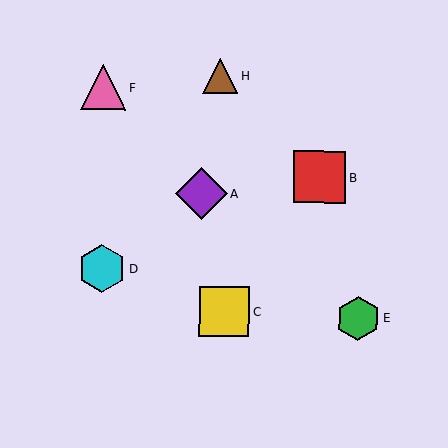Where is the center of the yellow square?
The center of the yellow square is at (224, 312).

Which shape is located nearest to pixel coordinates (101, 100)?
The pink triangle (labeled F) at (103, 87) is nearest to that location.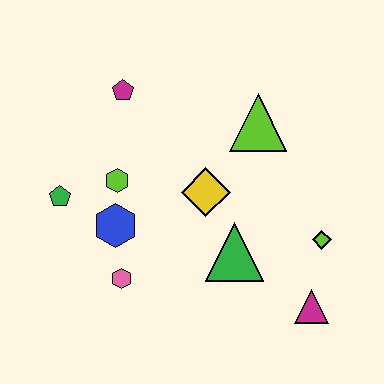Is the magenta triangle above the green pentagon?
No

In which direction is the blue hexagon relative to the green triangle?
The blue hexagon is to the left of the green triangle.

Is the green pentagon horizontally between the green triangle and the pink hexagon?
No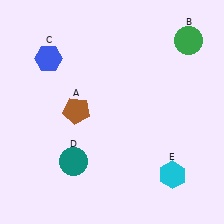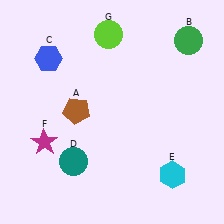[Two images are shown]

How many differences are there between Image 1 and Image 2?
There are 2 differences between the two images.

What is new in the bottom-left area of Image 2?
A magenta star (F) was added in the bottom-left area of Image 2.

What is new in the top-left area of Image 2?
A lime circle (G) was added in the top-left area of Image 2.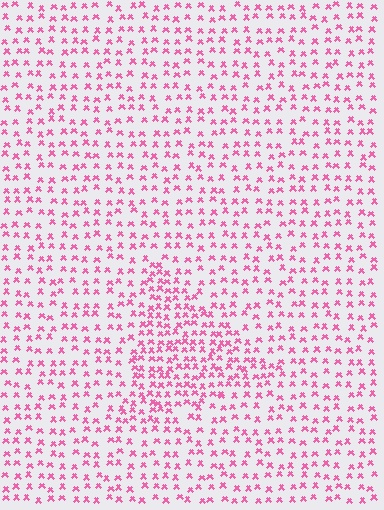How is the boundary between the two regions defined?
The boundary is defined by a change in element density (approximately 1.8x ratio). All elements are the same color, size, and shape.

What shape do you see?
I see a triangle.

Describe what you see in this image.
The image contains small pink elements arranged at two different densities. A triangle-shaped region is visible where the elements are more densely packed than the surrounding area.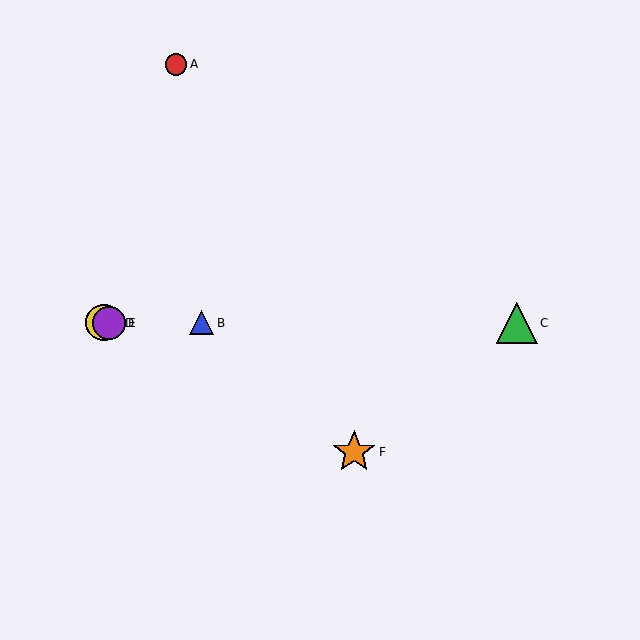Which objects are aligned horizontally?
Objects B, C, D, E are aligned horizontally.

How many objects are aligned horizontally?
4 objects (B, C, D, E) are aligned horizontally.